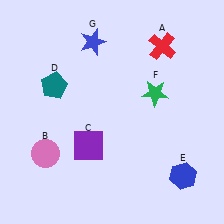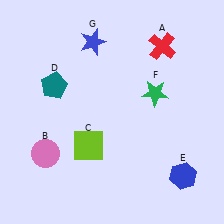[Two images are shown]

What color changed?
The square (C) changed from purple in Image 1 to lime in Image 2.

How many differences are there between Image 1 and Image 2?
There is 1 difference between the two images.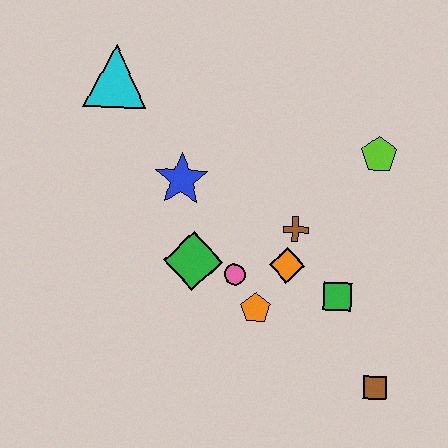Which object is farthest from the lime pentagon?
The cyan triangle is farthest from the lime pentagon.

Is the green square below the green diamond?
Yes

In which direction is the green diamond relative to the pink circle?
The green diamond is to the left of the pink circle.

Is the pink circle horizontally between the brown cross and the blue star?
Yes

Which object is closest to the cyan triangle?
The blue star is closest to the cyan triangle.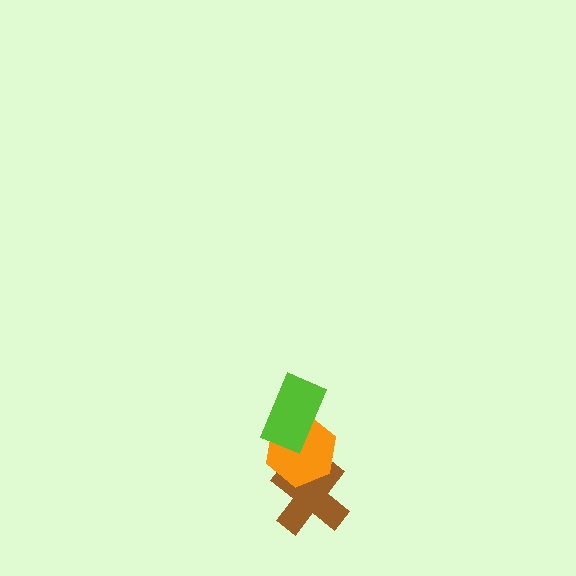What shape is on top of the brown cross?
The orange hexagon is on top of the brown cross.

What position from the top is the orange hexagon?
The orange hexagon is 2nd from the top.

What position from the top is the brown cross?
The brown cross is 3rd from the top.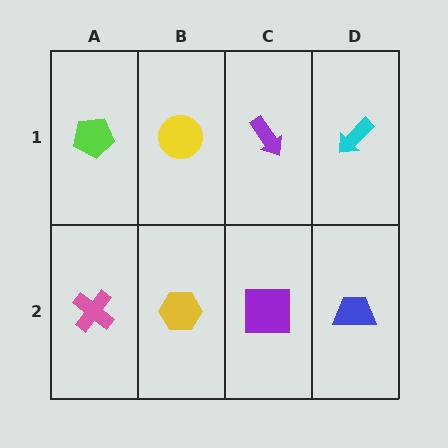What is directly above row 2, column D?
A cyan arrow.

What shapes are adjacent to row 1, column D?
A blue trapezoid (row 2, column D), a purple arrow (row 1, column C).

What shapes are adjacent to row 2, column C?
A purple arrow (row 1, column C), a yellow hexagon (row 2, column B), a blue trapezoid (row 2, column D).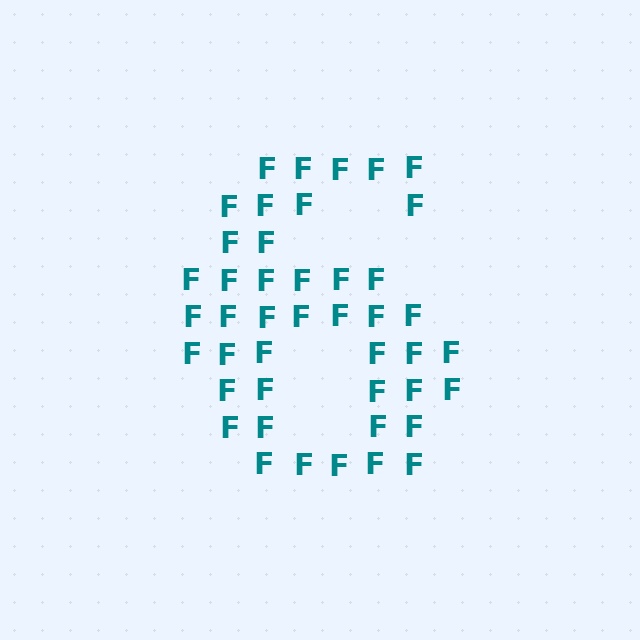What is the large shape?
The large shape is the digit 6.